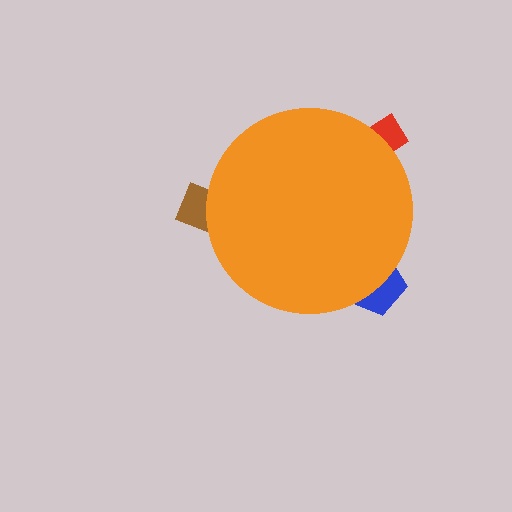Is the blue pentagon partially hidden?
Yes, the blue pentagon is partially hidden behind the orange circle.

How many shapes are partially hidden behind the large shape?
3 shapes are partially hidden.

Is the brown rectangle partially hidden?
Yes, the brown rectangle is partially hidden behind the orange circle.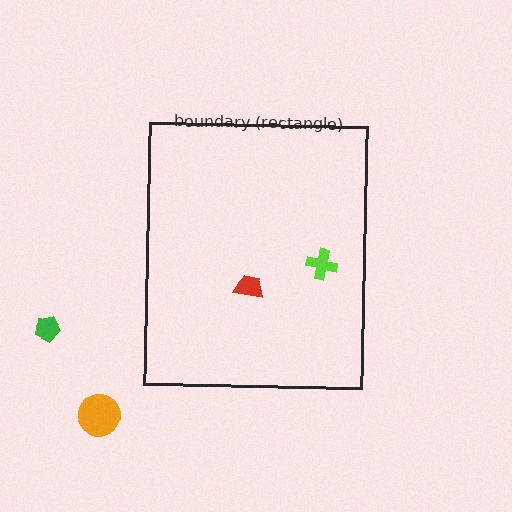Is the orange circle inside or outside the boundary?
Outside.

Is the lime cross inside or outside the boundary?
Inside.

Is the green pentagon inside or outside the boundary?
Outside.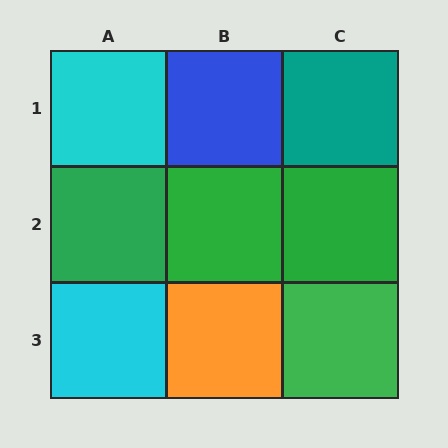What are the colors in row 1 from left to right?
Cyan, blue, teal.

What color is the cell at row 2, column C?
Green.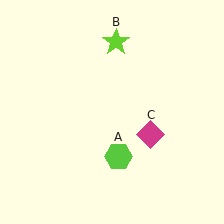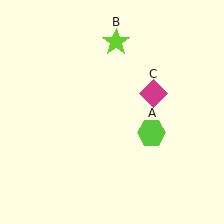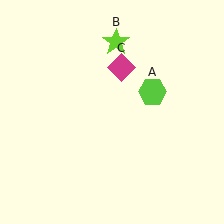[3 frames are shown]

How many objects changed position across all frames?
2 objects changed position: lime hexagon (object A), magenta diamond (object C).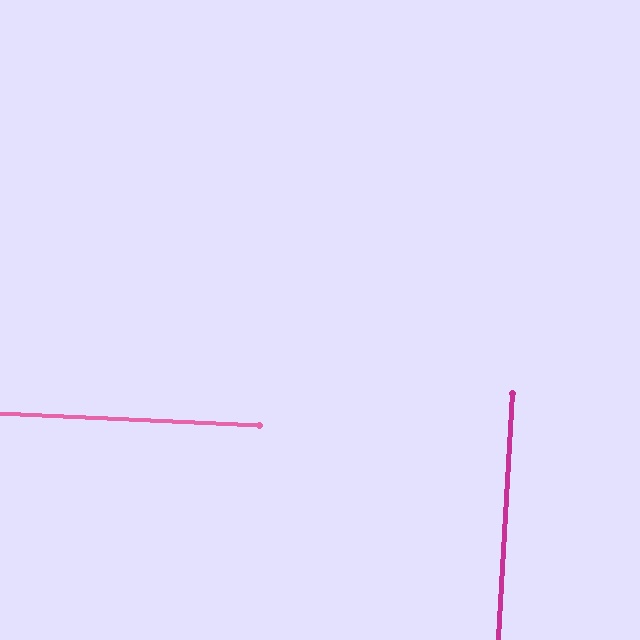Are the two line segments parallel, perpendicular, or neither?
Perpendicular — they meet at approximately 89°.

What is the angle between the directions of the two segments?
Approximately 89 degrees.